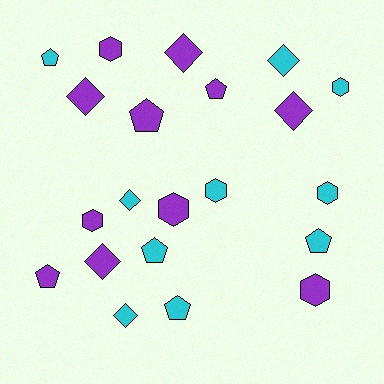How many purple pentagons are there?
There are 3 purple pentagons.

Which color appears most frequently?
Purple, with 11 objects.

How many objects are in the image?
There are 21 objects.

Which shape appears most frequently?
Pentagon, with 7 objects.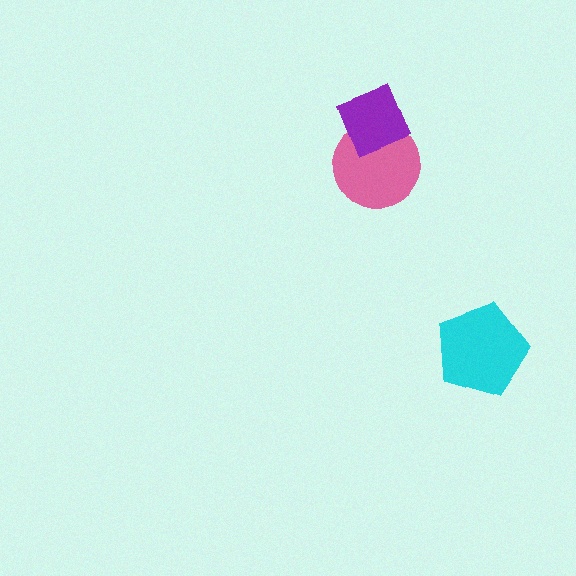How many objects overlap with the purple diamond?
1 object overlaps with the purple diamond.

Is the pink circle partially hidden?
Yes, it is partially covered by another shape.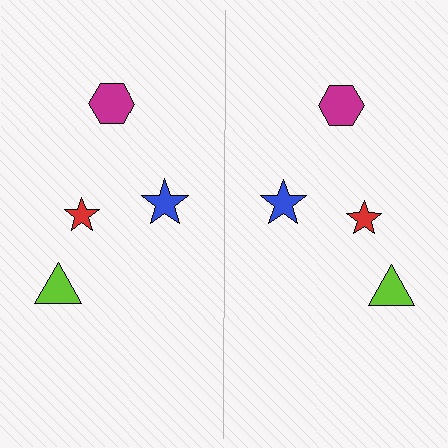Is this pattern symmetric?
Yes, this pattern has bilateral (reflection) symmetry.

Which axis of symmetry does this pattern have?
The pattern has a vertical axis of symmetry running through the center of the image.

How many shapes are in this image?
There are 8 shapes in this image.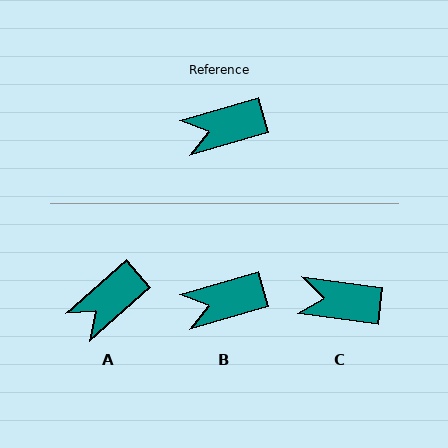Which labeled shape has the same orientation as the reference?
B.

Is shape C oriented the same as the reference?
No, it is off by about 24 degrees.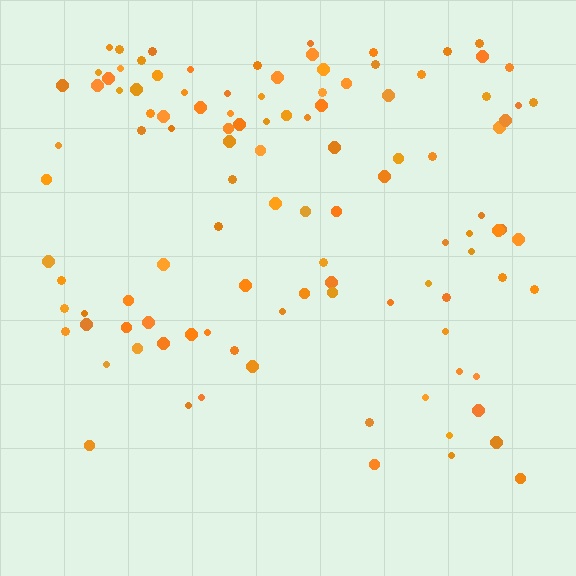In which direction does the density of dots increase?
From bottom to top, with the top side densest.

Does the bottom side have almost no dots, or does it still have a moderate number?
Still a moderate number, just noticeably fewer than the top.